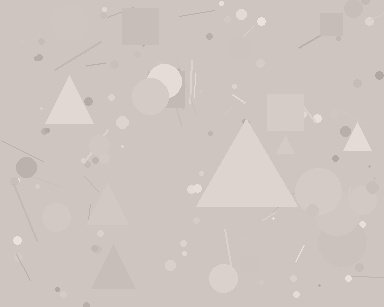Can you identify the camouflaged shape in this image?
The camouflaged shape is a triangle.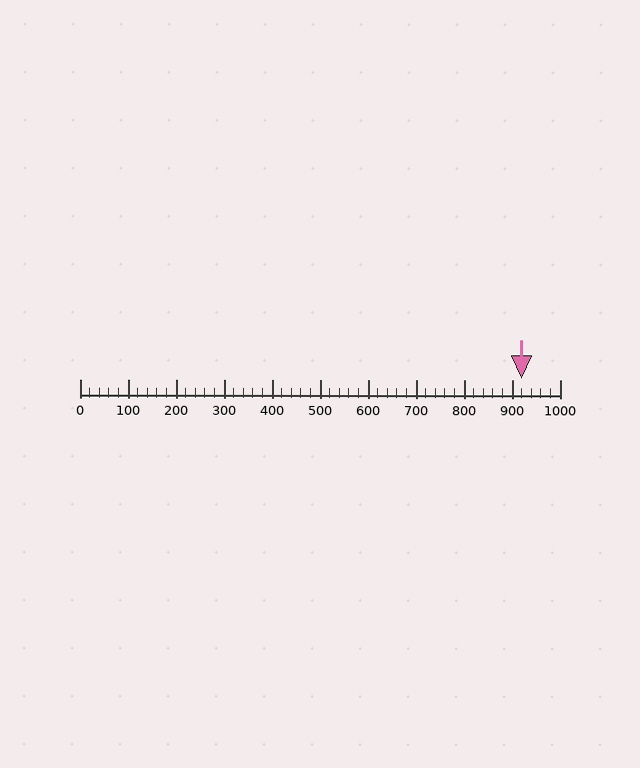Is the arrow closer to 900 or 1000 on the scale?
The arrow is closer to 900.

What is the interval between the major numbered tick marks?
The major tick marks are spaced 100 units apart.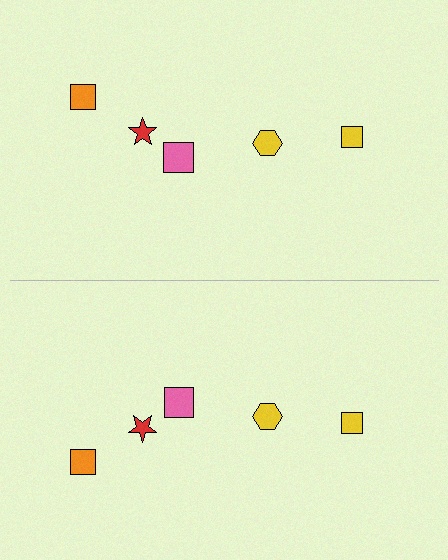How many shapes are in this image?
There are 10 shapes in this image.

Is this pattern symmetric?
Yes, this pattern has bilateral (reflection) symmetry.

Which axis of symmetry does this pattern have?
The pattern has a horizontal axis of symmetry running through the center of the image.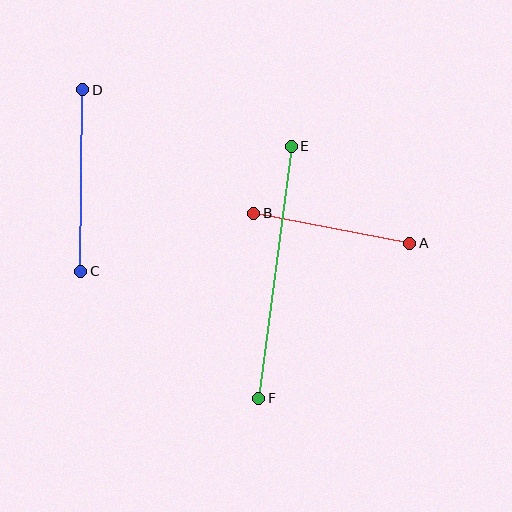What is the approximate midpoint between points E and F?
The midpoint is at approximately (275, 272) pixels.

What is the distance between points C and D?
The distance is approximately 181 pixels.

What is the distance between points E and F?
The distance is approximately 254 pixels.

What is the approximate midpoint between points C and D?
The midpoint is at approximately (82, 181) pixels.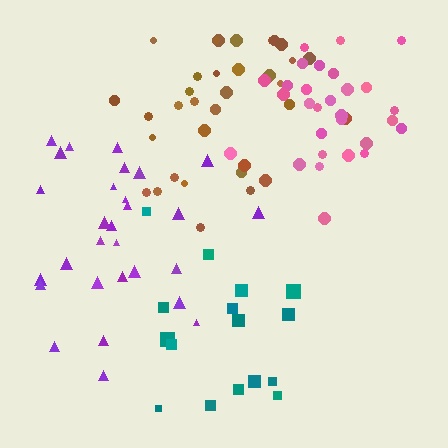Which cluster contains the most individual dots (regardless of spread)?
Brown (35).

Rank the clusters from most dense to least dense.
pink, brown, purple, teal.